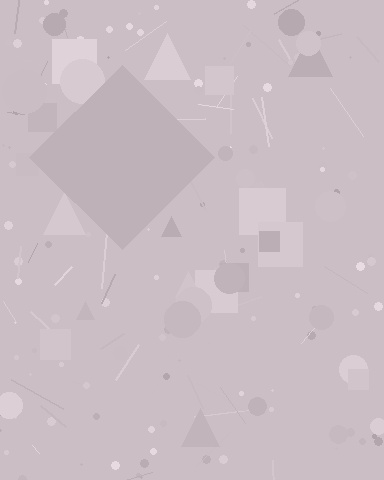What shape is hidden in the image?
A diamond is hidden in the image.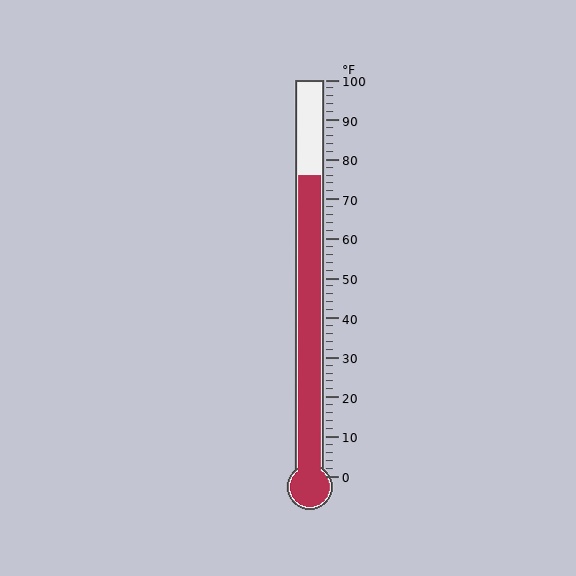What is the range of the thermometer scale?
The thermometer scale ranges from 0°F to 100°F.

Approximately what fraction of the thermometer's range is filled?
The thermometer is filled to approximately 75% of its range.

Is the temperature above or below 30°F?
The temperature is above 30°F.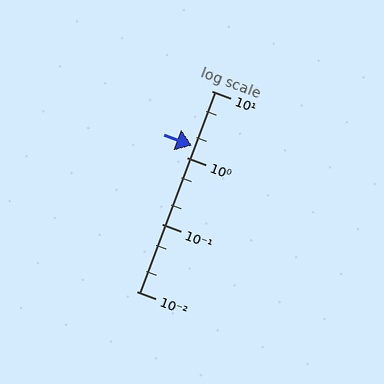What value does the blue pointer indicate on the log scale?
The pointer indicates approximately 1.5.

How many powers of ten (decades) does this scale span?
The scale spans 3 decades, from 0.01 to 10.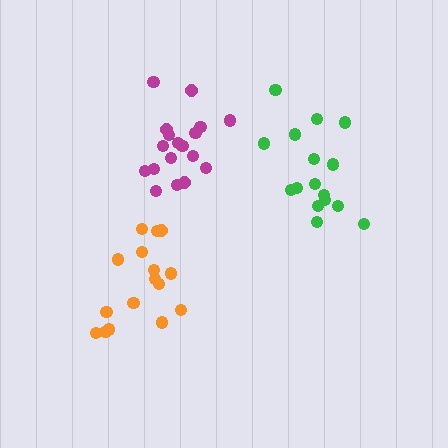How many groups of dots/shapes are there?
There are 3 groups.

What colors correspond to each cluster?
The clusters are colored: orange, green, magenta.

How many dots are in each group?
Group 1: 16 dots, Group 2: 16 dots, Group 3: 18 dots (50 total).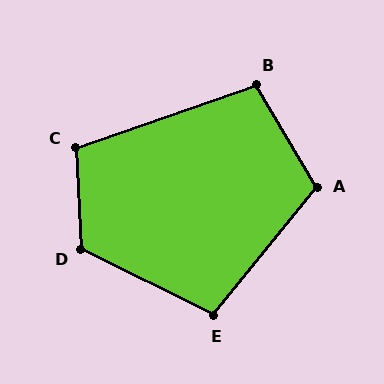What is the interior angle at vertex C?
Approximately 106 degrees (obtuse).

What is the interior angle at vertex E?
Approximately 103 degrees (obtuse).